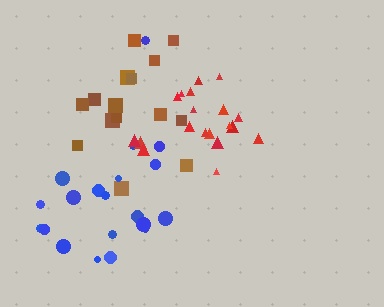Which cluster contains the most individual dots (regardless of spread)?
Blue (20).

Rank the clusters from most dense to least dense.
red, brown, blue.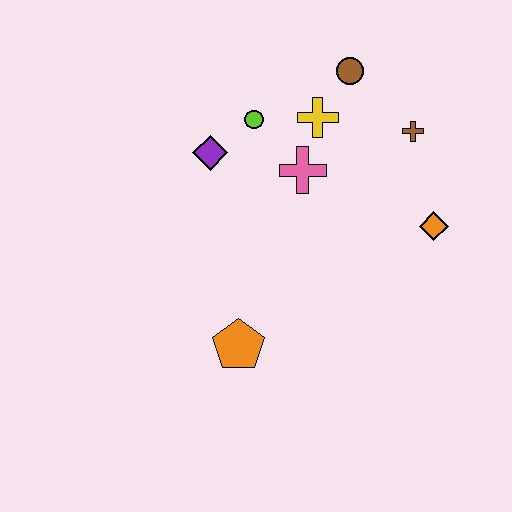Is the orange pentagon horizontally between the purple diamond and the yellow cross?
Yes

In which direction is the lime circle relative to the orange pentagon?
The lime circle is above the orange pentagon.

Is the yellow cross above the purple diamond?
Yes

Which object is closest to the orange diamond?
The brown cross is closest to the orange diamond.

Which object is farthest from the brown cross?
The orange pentagon is farthest from the brown cross.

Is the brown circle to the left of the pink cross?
No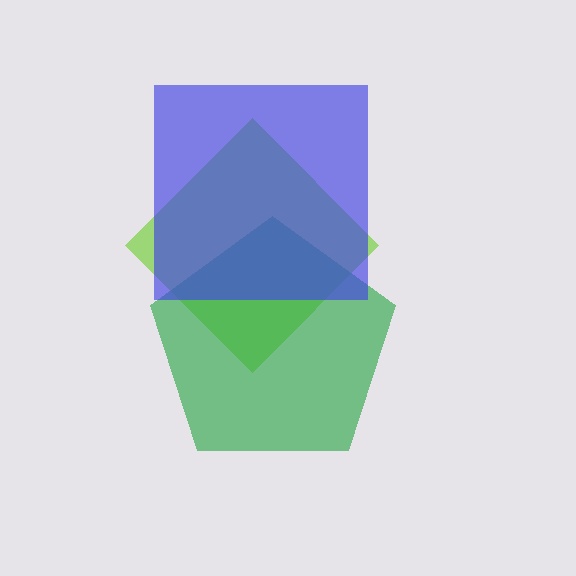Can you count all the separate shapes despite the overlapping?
Yes, there are 3 separate shapes.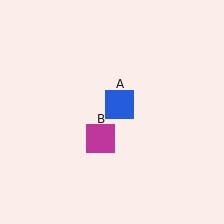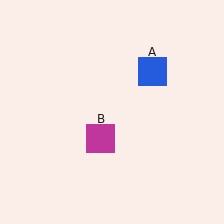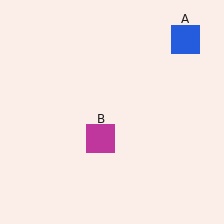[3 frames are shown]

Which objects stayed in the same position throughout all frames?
Magenta square (object B) remained stationary.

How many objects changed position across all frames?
1 object changed position: blue square (object A).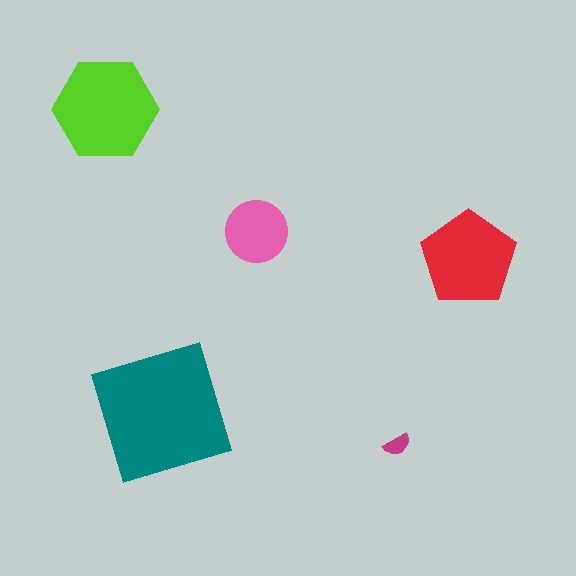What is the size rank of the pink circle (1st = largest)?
4th.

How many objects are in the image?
There are 5 objects in the image.